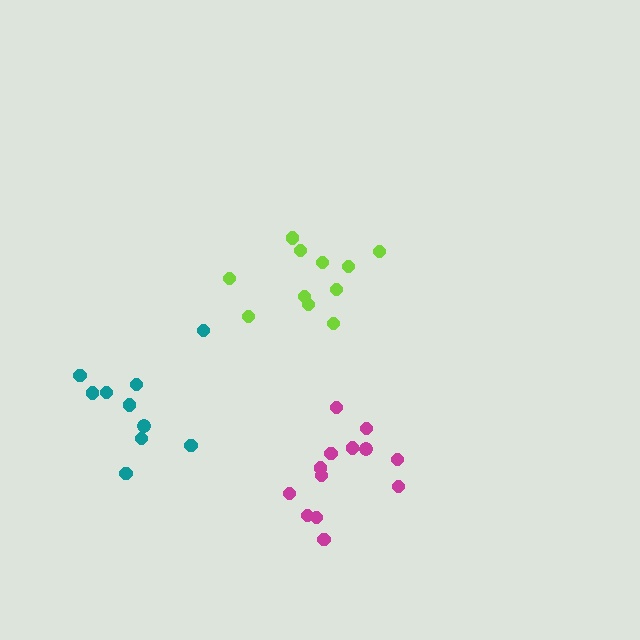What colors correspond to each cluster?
The clusters are colored: teal, lime, magenta.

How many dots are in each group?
Group 1: 11 dots, Group 2: 11 dots, Group 3: 13 dots (35 total).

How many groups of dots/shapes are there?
There are 3 groups.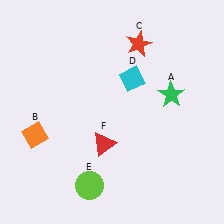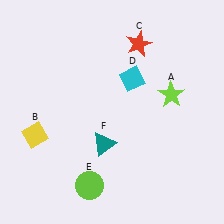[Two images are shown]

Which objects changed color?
A changed from green to lime. B changed from orange to yellow. F changed from red to teal.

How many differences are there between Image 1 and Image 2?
There are 3 differences between the two images.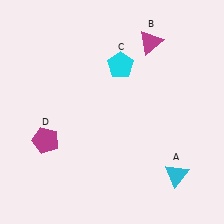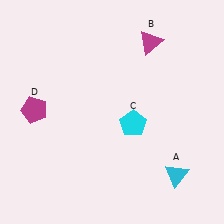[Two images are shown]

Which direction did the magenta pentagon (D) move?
The magenta pentagon (D) moved up.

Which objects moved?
The objects that moved are: the cyan pentagon (C), the magenta pentagon (D).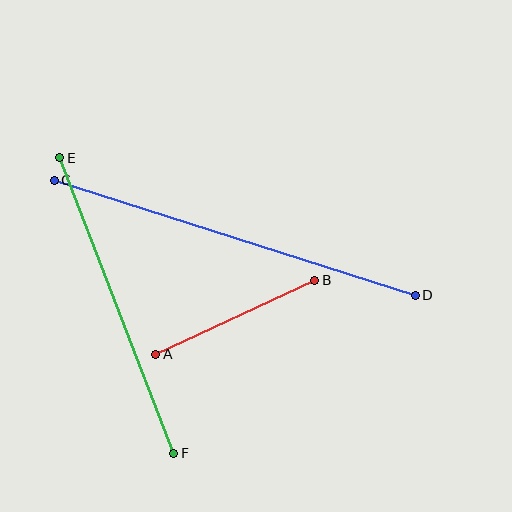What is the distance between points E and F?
The distance is approximately 316 pixels.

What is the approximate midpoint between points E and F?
The midpoint is at approximately (117, 306) pixels.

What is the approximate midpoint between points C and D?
The midpoint is at approximately (235, 238) pixels.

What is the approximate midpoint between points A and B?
The midpoint is at approximately (235, 317) pixels.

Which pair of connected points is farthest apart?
Points C and D are farthest apart.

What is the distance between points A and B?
The distance is approximately 176 pixels.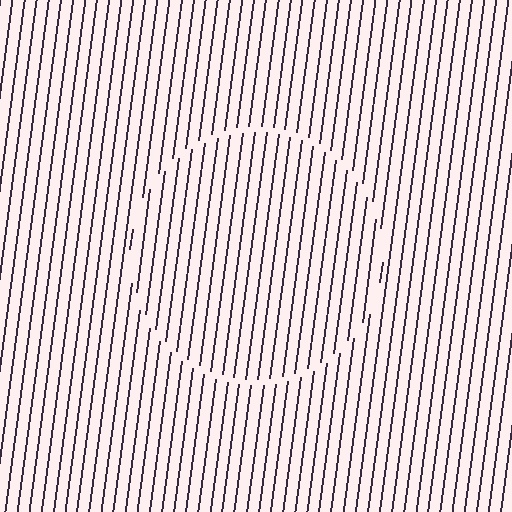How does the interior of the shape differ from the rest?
The interior of the shape contains the same grating, shifted by half a period — the contour is defined by the phase discontinuity where line-ends from the inner and outer gratings abut.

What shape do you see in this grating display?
An illusory circle. The interior of the shape contains the same grating, shifted by half a period — the contour is defined by the phase discontinuity where line-ends from the inner and outer gratings abut.